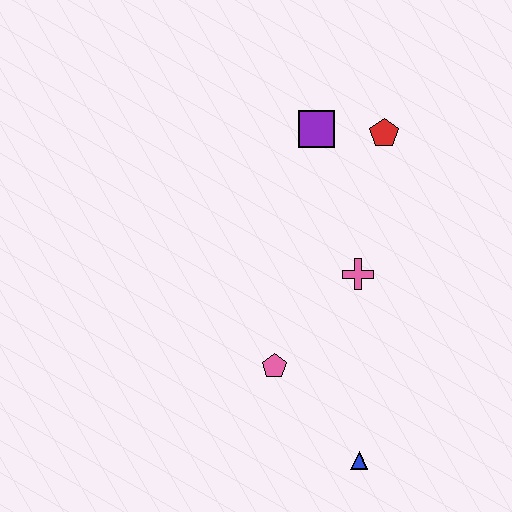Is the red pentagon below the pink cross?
No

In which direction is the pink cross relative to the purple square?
The pink cross is below the purple square.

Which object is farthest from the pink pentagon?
The red pentagon is farthest from the pink pentagon.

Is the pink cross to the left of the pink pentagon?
No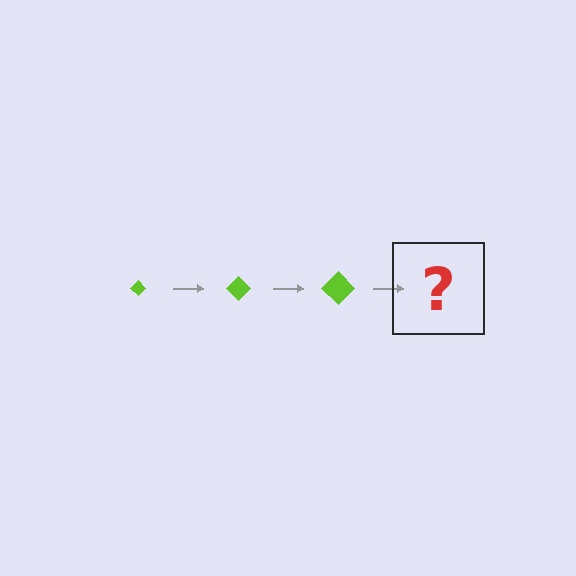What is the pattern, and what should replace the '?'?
The pattern is that the diamond gets progressively larger each step. The '?' should be a lime diamond, larger than the previous one.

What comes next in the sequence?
The next element should be a lime diamond, larger than the previous one.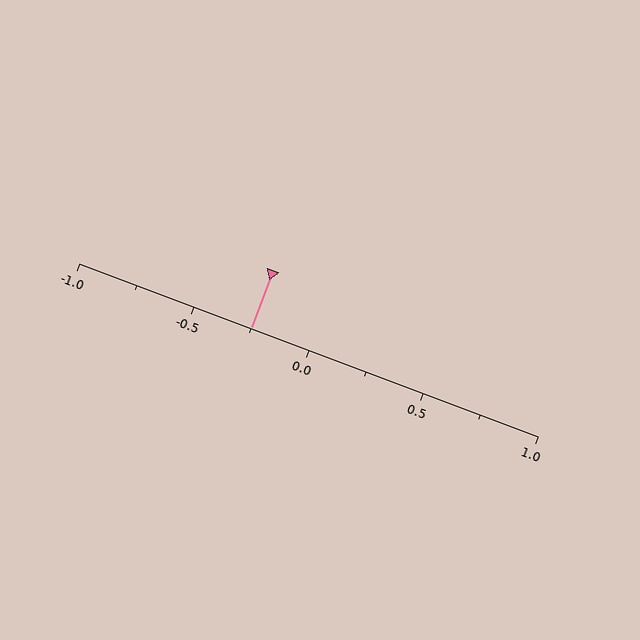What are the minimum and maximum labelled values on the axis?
The axis runs from -1.0 to 1.0.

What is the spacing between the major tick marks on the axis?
The major ticks are spaced 0.5 apart.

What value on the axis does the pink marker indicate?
The marker indicates approximately -0.25.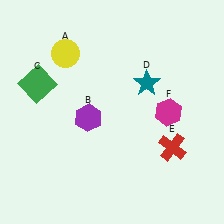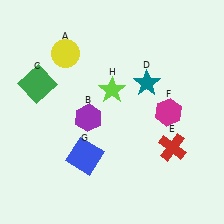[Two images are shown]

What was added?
A blue square (G), a lime star (H) were added in Image 2.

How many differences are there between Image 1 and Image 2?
There are 2 differences between the two images.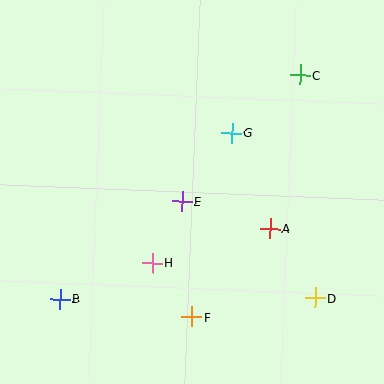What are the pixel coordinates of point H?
Point H is at (152, 263).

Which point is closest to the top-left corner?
Point G is closest to the top-left corner.